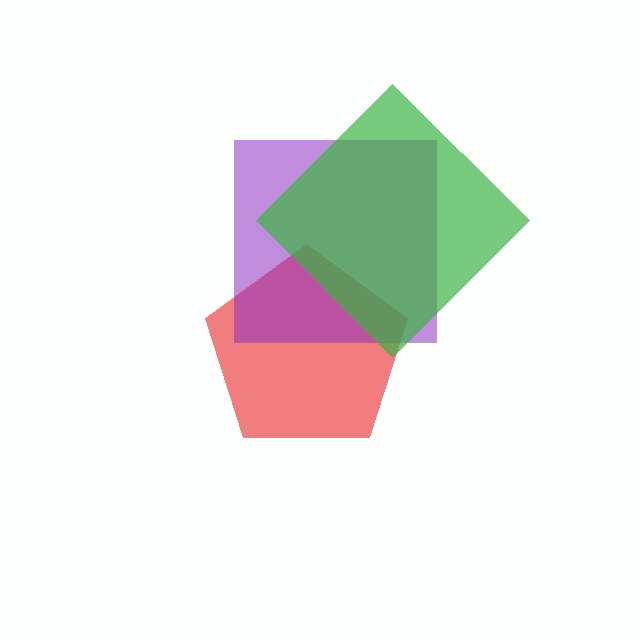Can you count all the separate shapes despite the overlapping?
Yes, there are 3 separate shapes.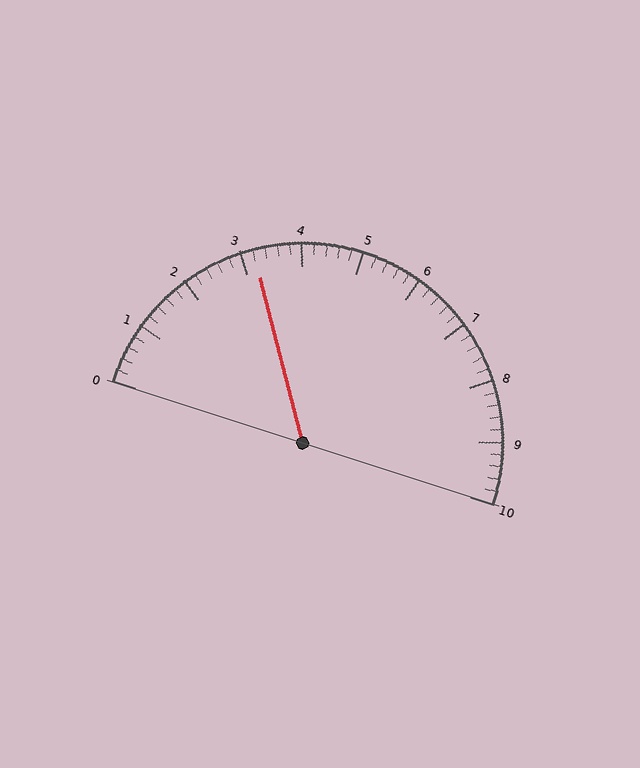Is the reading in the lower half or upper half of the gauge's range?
The reading is in the lower half of the range (0 to 10).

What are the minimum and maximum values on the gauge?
The gauge ranges from 0 to 10.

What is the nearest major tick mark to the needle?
The nearest major tick mark is 3.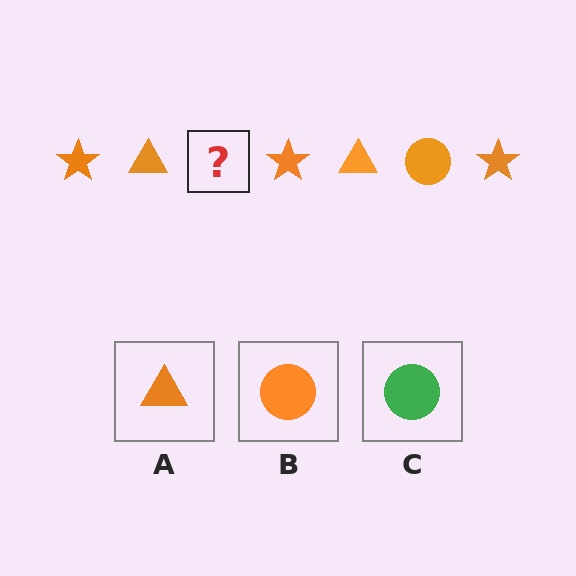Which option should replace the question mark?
Option B.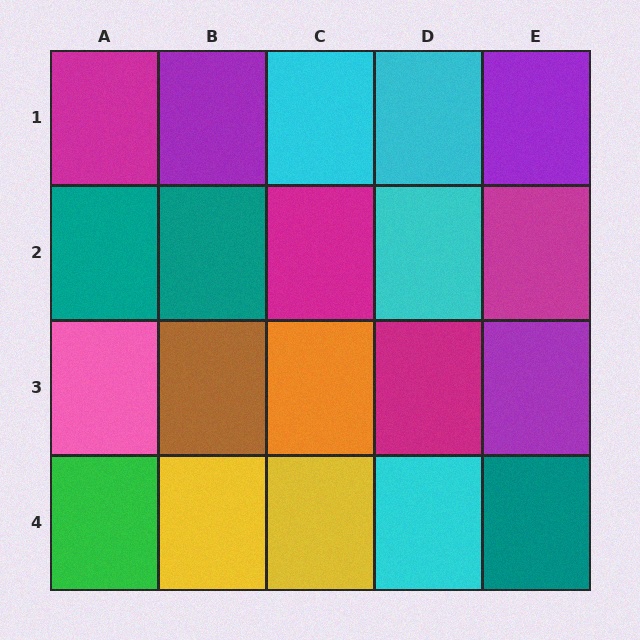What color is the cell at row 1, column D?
Cyan.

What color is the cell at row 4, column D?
Cyan.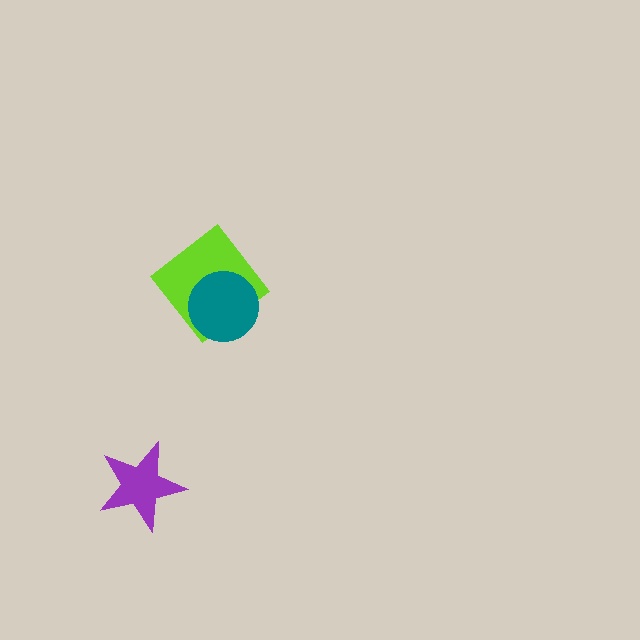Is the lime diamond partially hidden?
Yes, it is partially covered by another shape.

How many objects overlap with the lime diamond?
1 object overlaps with the lime diamond.